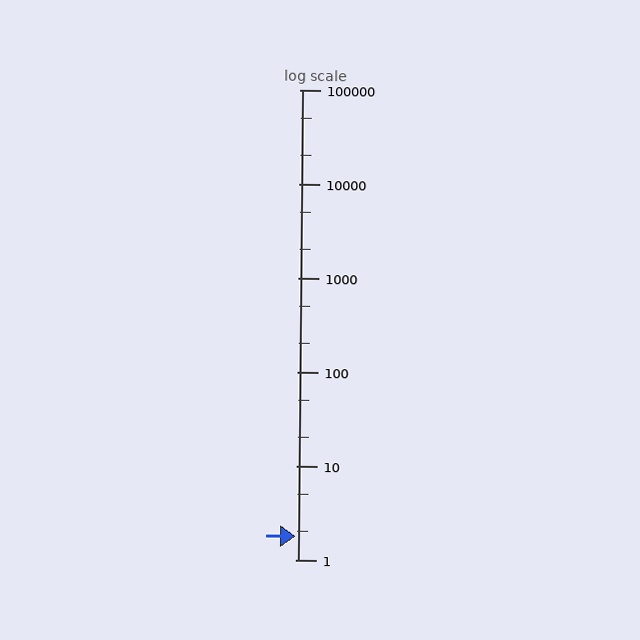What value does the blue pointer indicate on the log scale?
The pointer indicates approximately 1.8.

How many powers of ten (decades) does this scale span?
The scale spans 5 decades, from 1 to 100000.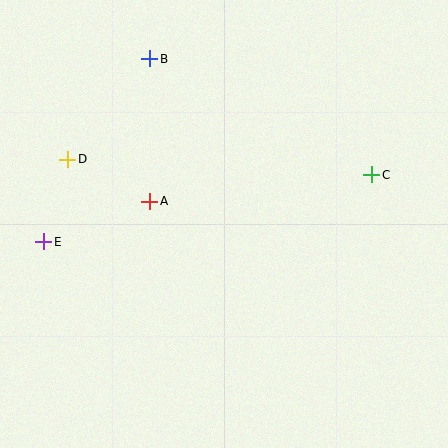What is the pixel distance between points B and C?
The distance between B and C is 250 pixels.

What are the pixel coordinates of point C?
Point C is at (372, 175).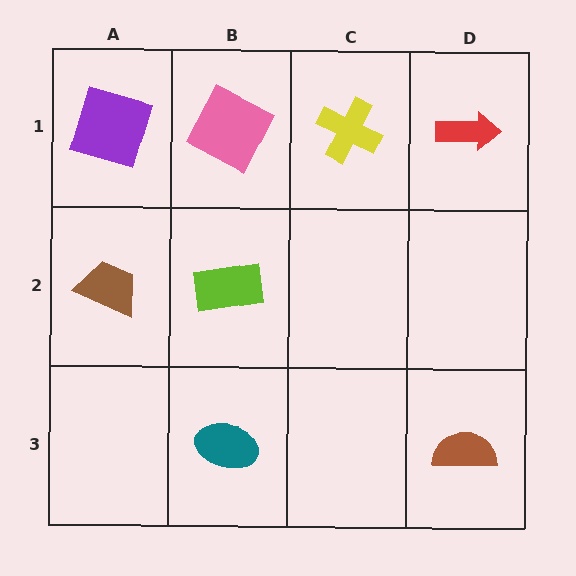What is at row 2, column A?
A brown trapezoid.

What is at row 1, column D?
A red arrow.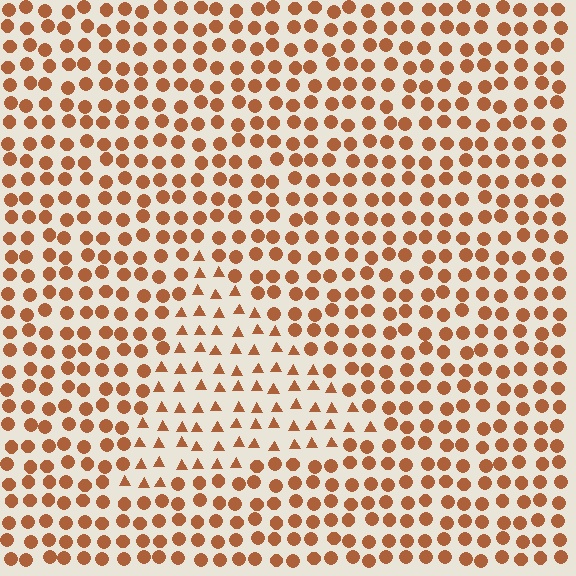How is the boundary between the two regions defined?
The boundary is defined by a change in element shape: triangles inside vs. circles outside. All elements share the same color and spacing.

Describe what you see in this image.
The image is filled with small brown elements arranged in a uniform grid. A triangle-shaped region contains triangles, while the surrounding area contains circles. The boundary is defined purely by the change in element shape.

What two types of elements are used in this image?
The image uses triangles inside the triangle region and circles outside it.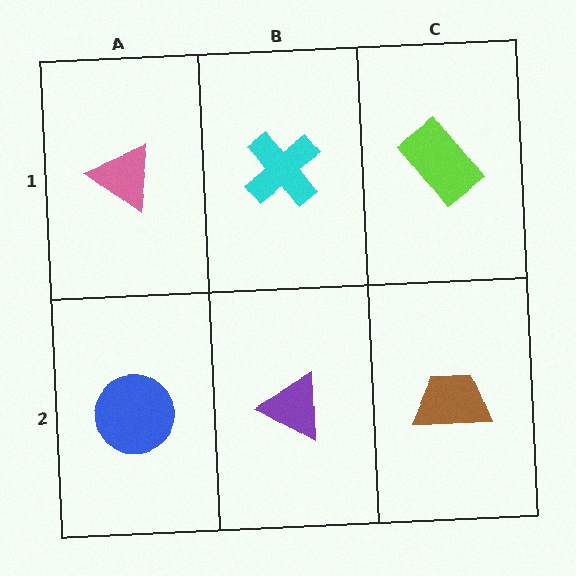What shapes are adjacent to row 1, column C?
A brown trapezoid (row 2, column C), a cyan cross (row 1, column B).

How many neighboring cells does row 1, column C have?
2.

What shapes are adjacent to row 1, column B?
A purple triangle (row 2, column B), a pink triangle (row 1, column A), a lime rectangle (row 1, column C).